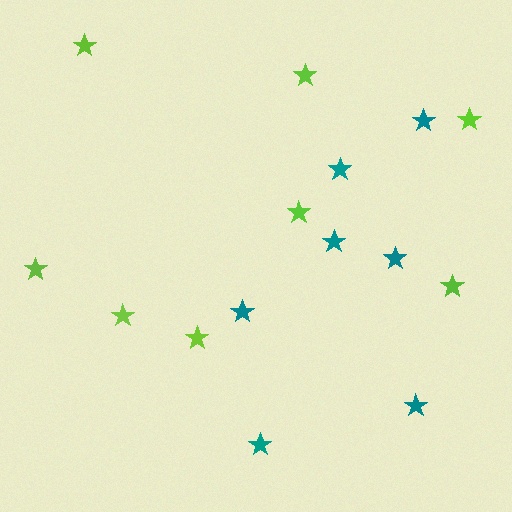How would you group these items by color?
There are 2 groups: one group of lime stars (8) and one group of teal stars (7).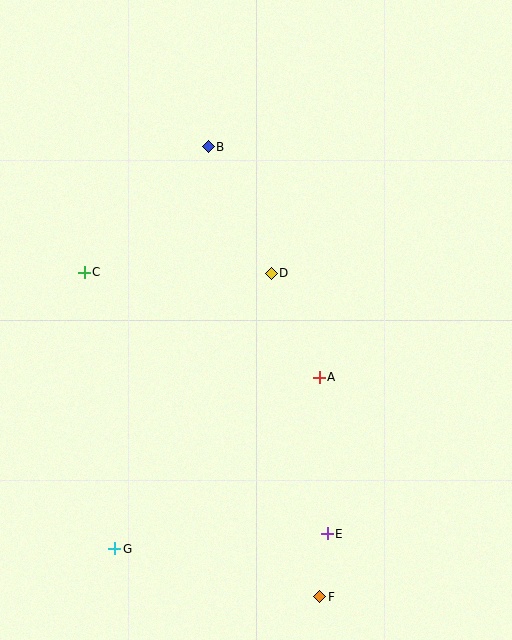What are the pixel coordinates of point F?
Point F is at (320, 597).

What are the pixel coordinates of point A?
Point A is at (319, 377).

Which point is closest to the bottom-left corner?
Point G is closest to the bottom-left corner.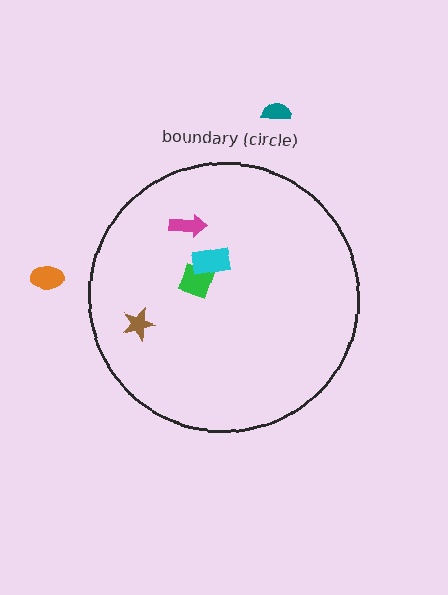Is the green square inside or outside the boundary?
Inside.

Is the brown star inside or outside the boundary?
Inside.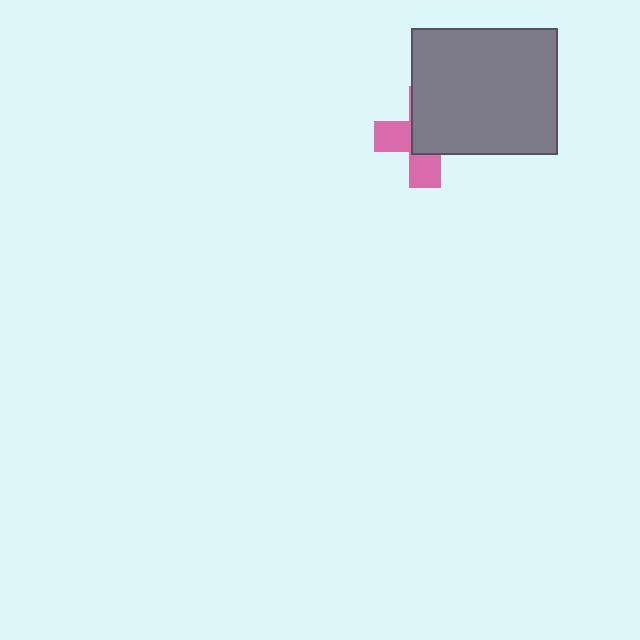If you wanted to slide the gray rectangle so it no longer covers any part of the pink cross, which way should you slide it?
Slide it toward the upper-right — that is the most direct way to separate the two shapes.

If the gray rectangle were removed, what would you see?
You would see the complete pink cross.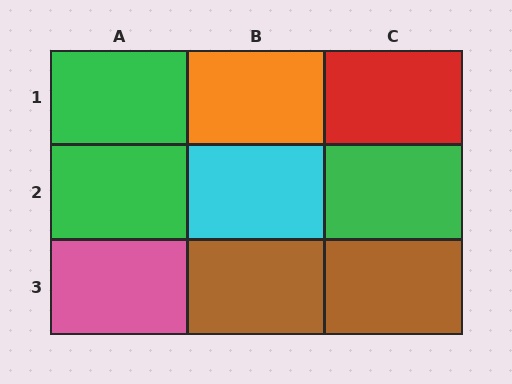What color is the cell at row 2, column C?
Green.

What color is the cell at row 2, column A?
Green.